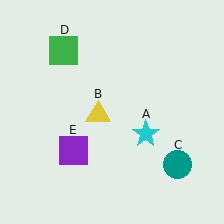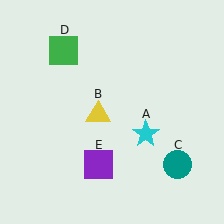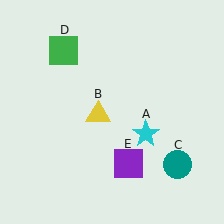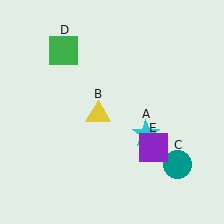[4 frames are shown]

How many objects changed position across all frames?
1 object changed position: purple square (object E).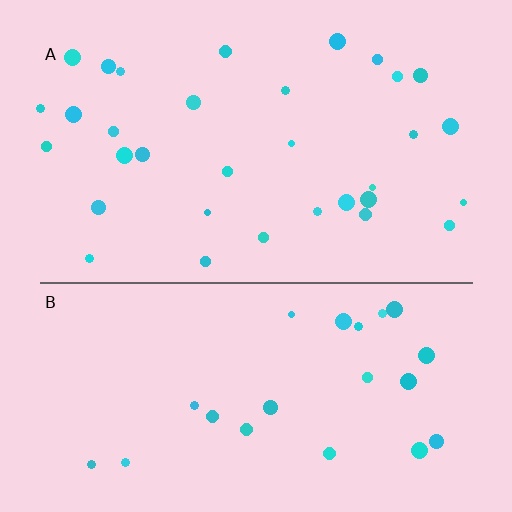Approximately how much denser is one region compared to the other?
Approximately 1.5× — region A over region B.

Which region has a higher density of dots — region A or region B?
A (the top).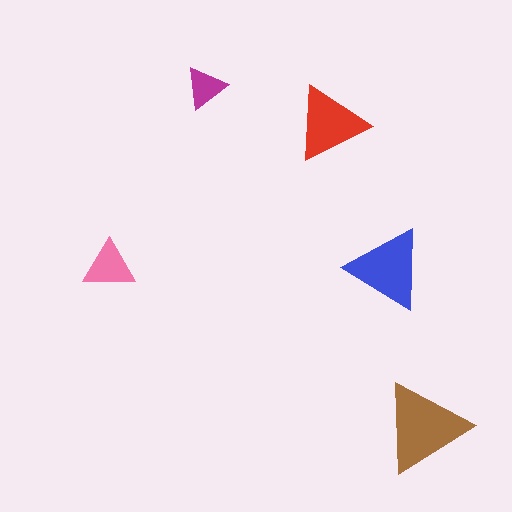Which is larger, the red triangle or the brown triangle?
The brown one.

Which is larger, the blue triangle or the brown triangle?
The brown one.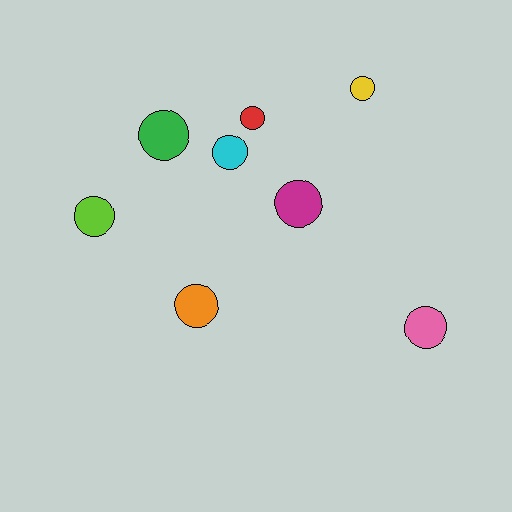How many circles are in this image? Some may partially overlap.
There are 8 circles.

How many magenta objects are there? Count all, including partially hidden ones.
There is 1 magenta object.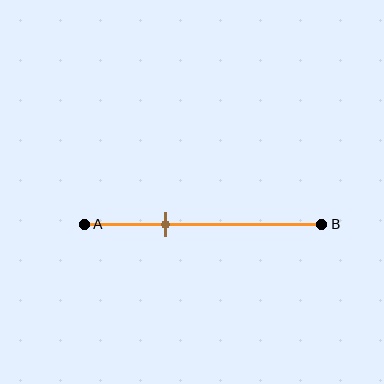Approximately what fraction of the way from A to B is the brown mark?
The brown mark is approximately 35% of the way from A to B.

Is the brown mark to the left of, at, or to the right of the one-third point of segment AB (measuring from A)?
The brown mark is approximately at the one-third point of segment AB.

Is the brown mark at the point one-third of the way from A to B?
Yes, the mark is approximately at the one-third point.